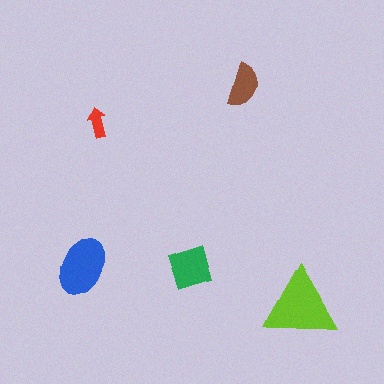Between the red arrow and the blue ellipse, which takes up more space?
The blue ellipse.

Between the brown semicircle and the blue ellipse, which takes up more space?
The blue ellipse.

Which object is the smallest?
The red arrow.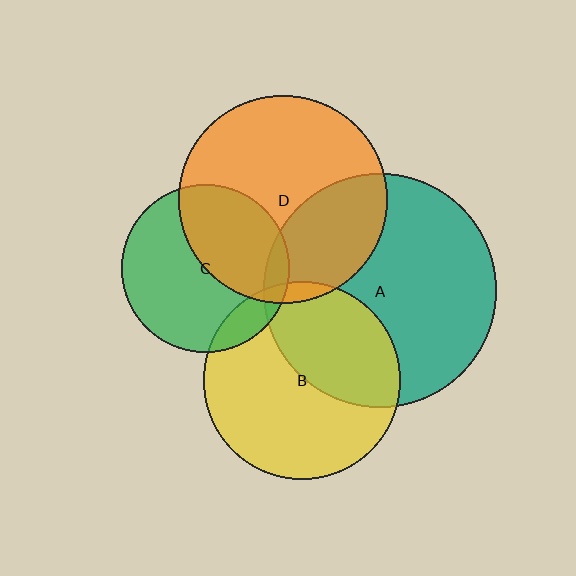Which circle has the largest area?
Circle A (teal).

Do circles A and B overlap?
Yes.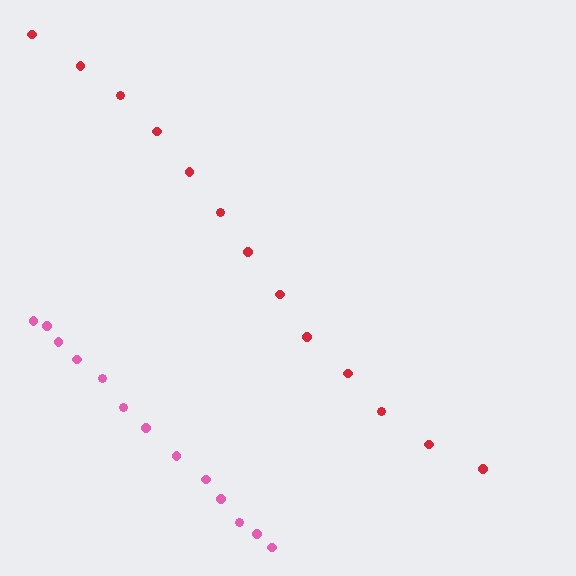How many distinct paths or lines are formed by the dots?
There are 2 distinct paths.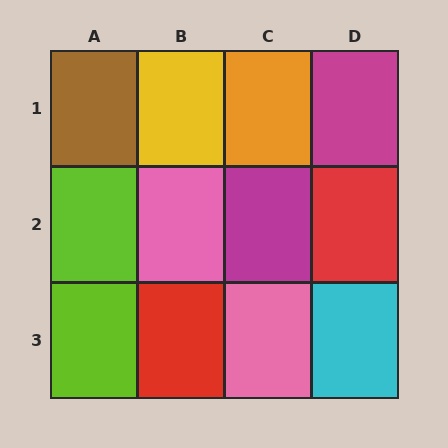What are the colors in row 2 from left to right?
Lime, pink, magenta, red.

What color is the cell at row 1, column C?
Orange.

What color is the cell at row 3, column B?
Red.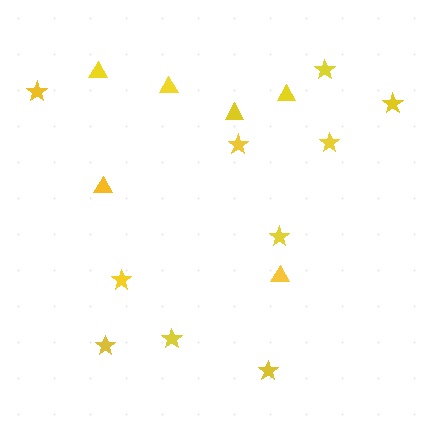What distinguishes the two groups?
There are 2 groups: one group of triangles (6) and one group of stars (10).